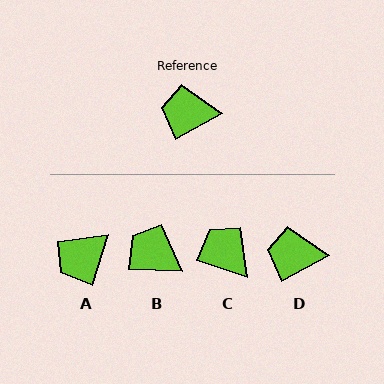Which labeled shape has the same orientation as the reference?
D.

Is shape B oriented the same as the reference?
No, it is off by about 30 degrees.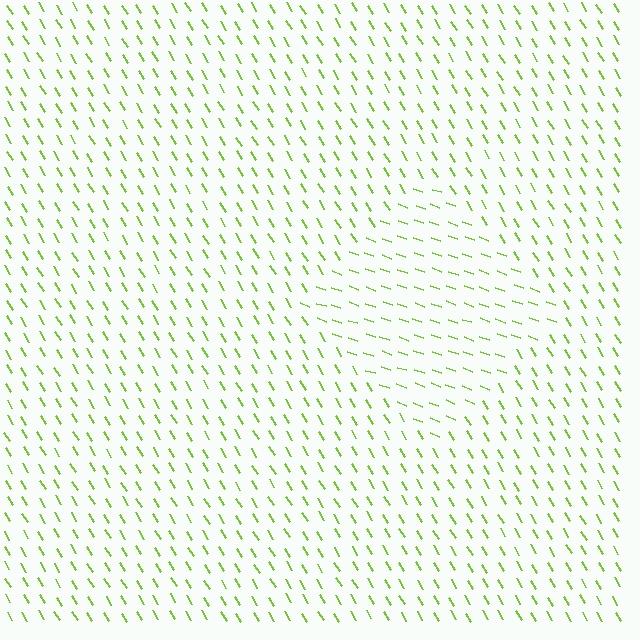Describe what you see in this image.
The image is filled with small lime line segments. A diamond region in the image has lines oriented differently from the surrounding lines, creating a visible texture boundary.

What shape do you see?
I see a diamond.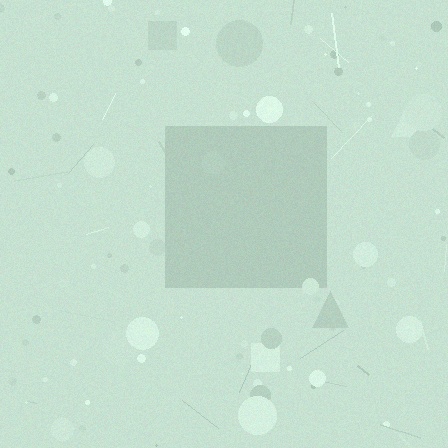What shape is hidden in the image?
A square is hidden in the image.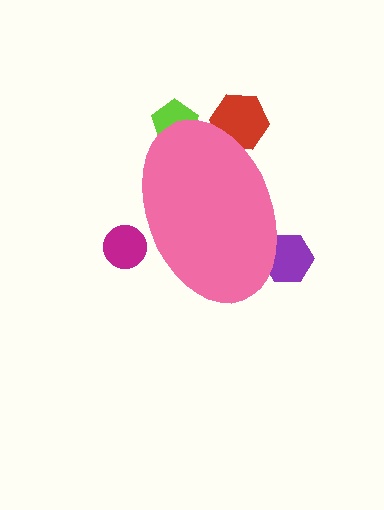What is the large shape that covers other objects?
A pink ellipse.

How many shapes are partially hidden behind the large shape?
4 shapes are partially hidden.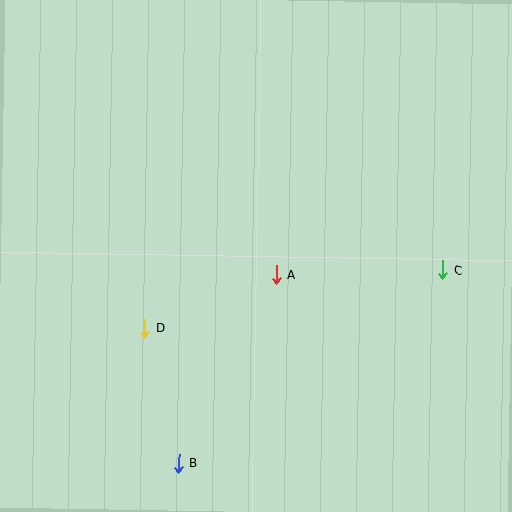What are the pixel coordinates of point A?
Point A is at (276, 275).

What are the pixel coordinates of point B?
Point B is at (179, 463).